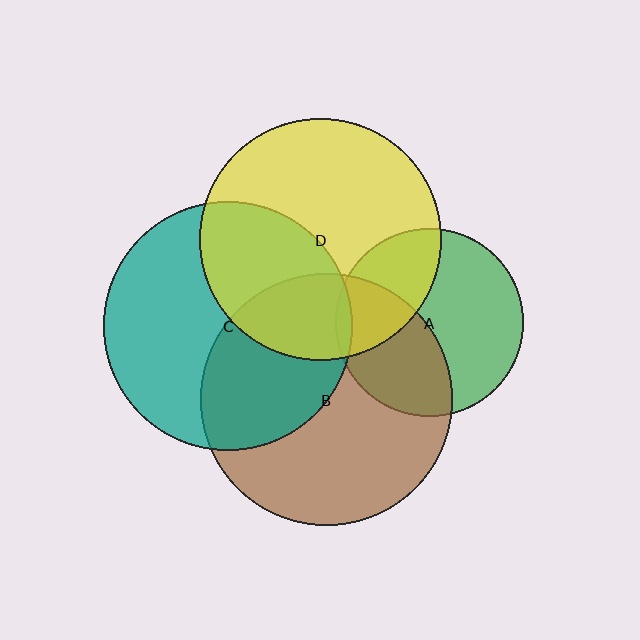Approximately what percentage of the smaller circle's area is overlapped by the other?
Approximately 40%.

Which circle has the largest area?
Circle B (brown).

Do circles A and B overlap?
Yes.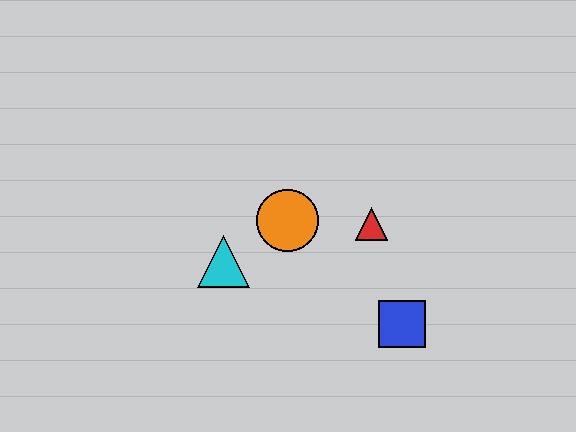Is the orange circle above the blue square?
Yes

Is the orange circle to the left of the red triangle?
Yes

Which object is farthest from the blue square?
The cyan triangle is farthest from the blue square.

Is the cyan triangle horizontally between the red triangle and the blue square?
No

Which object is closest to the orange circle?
The cyan triangle is closest to the orange circle.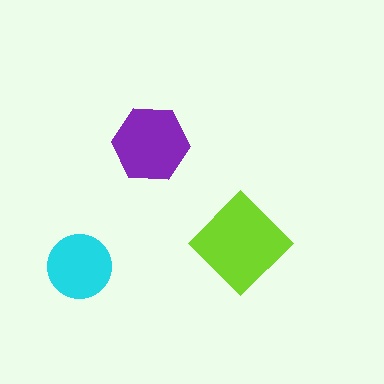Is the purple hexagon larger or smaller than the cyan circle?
Larger.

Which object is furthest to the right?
The lime diamond is rightmost.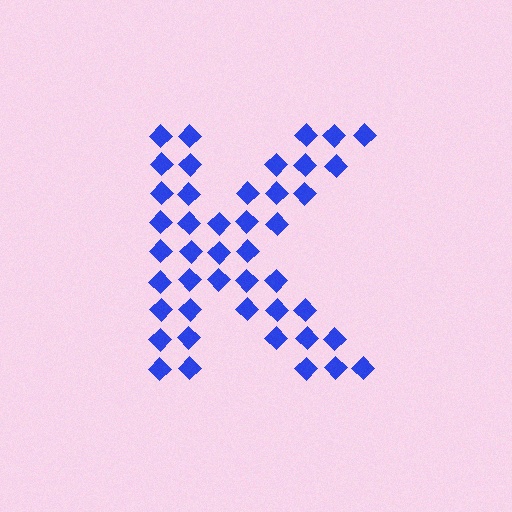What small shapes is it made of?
It is made of small diamonds.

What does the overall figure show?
The overall figure shows the letter K.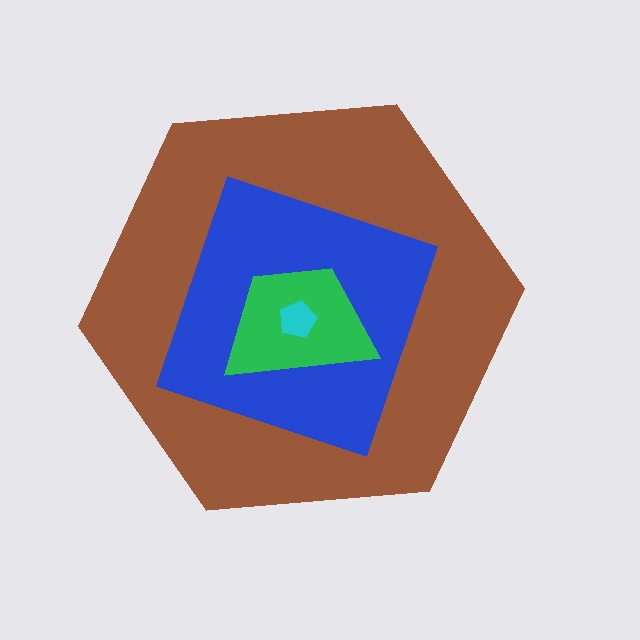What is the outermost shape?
The brown hexagon.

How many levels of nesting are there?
4.